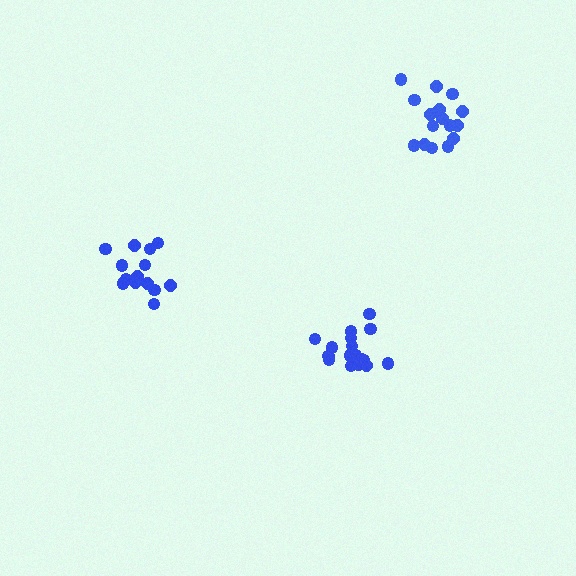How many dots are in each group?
Group 1: 17 dots, Group 2: 14 dots, Group 3: 16 dots (47 total).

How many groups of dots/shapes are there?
There are 3 groups.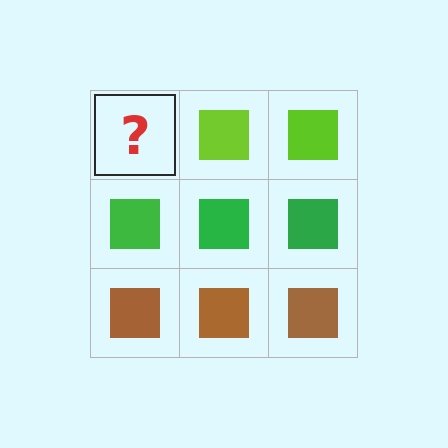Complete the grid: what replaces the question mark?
The question mark should be replaced with a lime square.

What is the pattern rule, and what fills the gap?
The rule is that each row has a consistent color. The gap should be filled with a lime square.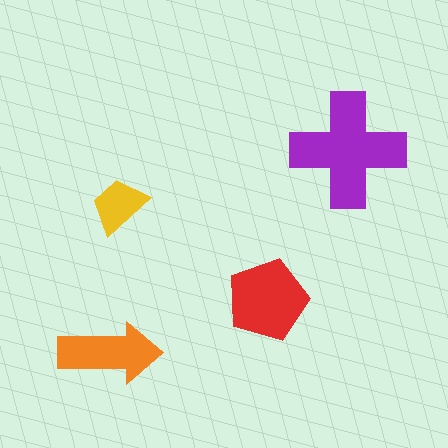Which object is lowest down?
The orange arrow is bottommost.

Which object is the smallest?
The yellow trapezoid.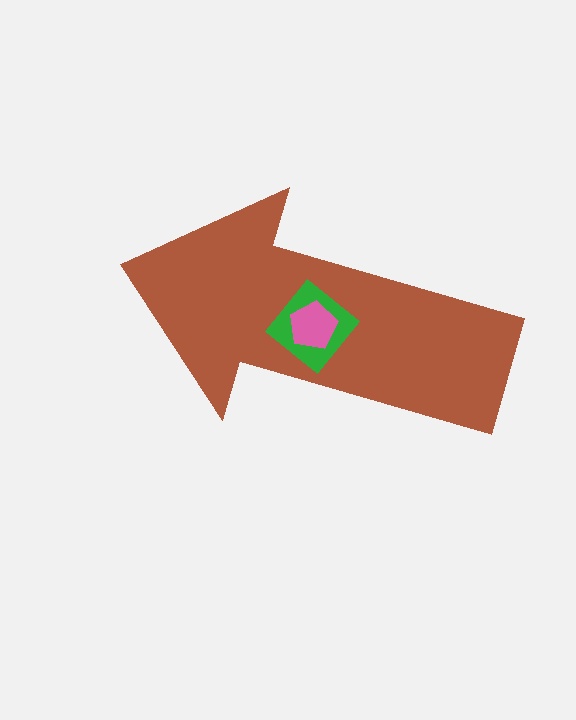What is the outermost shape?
The brown arrow.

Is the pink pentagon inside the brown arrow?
Yes.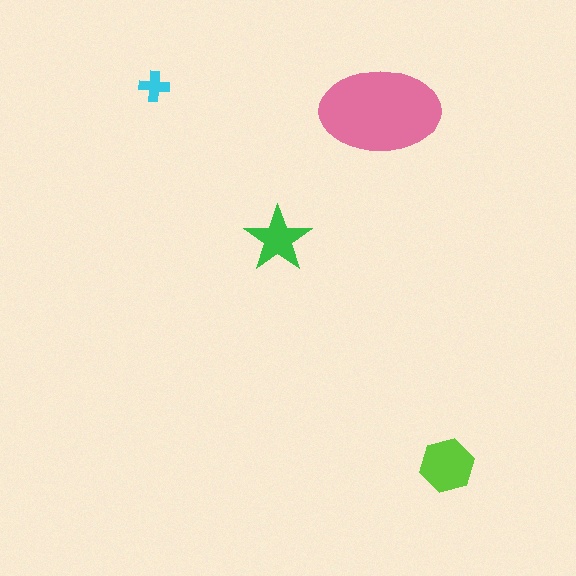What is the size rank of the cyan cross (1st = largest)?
4th.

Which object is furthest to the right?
The lime hexagon is rightmost.